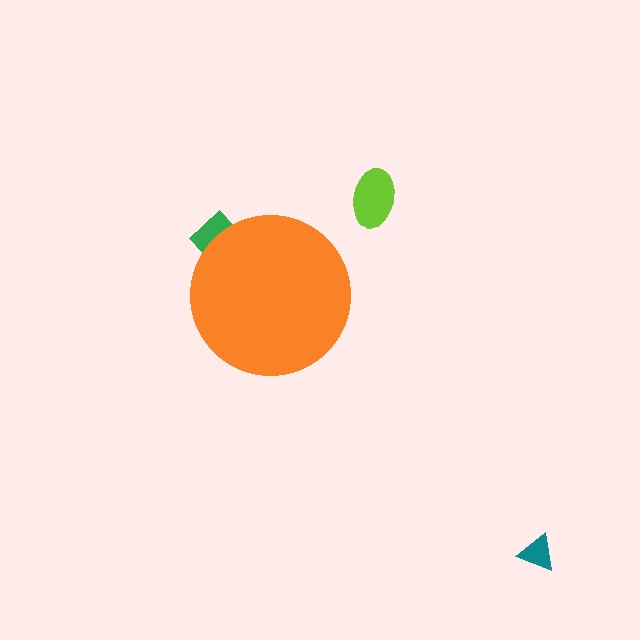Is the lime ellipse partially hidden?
No, the lime ellipse is fully visible.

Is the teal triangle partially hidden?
No, the teal triangle is fully visible.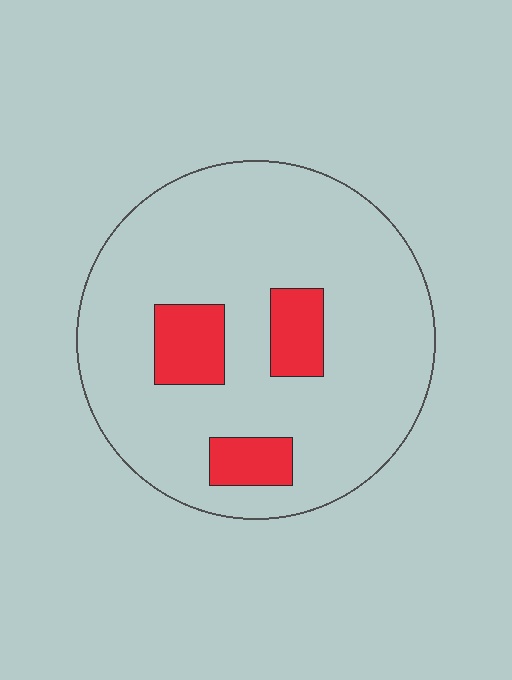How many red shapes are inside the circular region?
3.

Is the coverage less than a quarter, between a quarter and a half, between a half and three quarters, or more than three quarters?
Less than a quarter.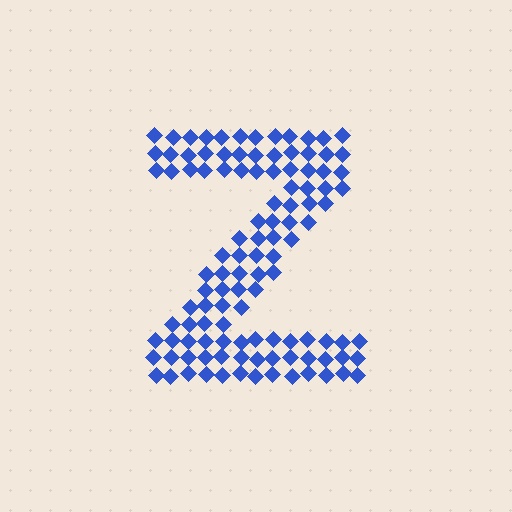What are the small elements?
The small elements are diamonds.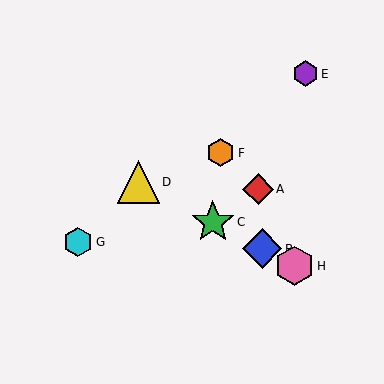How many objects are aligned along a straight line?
4 objects (B, C, D, H) are aligned along a straight line.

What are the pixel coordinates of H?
Object H is at (295, 266).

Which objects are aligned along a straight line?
Objects B, C, D, H are aligned along a straight line.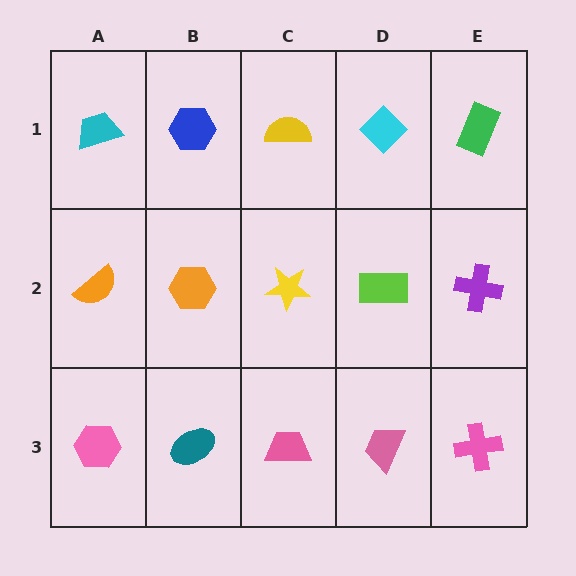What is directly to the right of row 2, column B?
A yellow star.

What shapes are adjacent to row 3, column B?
An orange hexagon (row 2, column B), a pink hexagon (row 3, column A), a pink trapezoid (row 3, column C).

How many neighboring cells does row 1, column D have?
3.